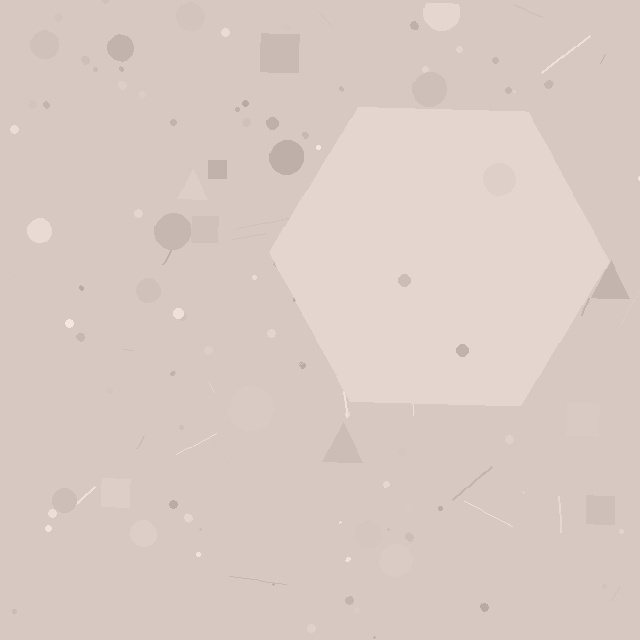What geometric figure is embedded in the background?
A hexagon is embedded in the background.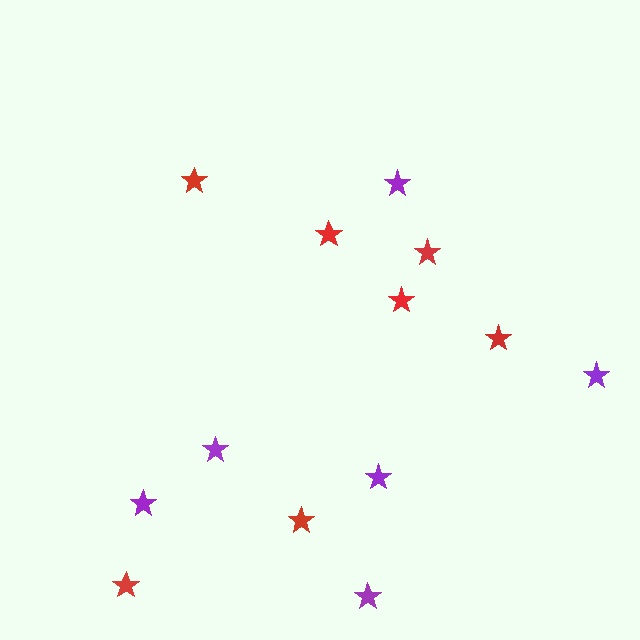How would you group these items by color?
There are 2 groups: one group of red stars (7) and one group of purple stars (6).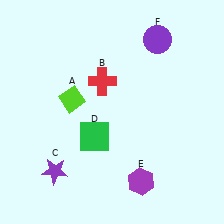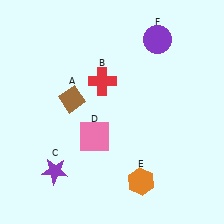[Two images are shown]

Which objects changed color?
A changed from lime to brown. D changed from green to pink. E changed from purple to orange.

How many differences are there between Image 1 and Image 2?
There are 3 differences between the two images.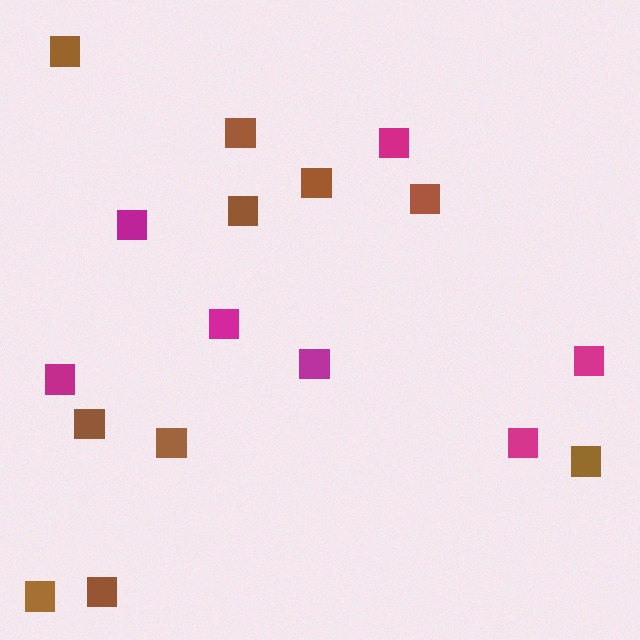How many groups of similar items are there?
There are 2 groups: one group of brown squares (10) and one group of magenta squares (7).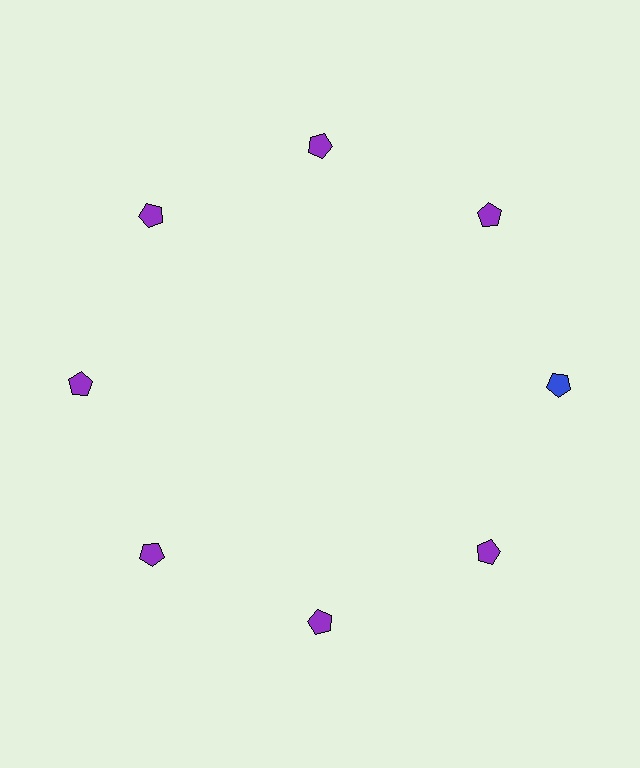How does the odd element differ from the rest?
It has a different color: blue instead of purple.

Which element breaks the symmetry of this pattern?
The blue pentagon at roughly the 3 o'clock position breaks the symmetry. All other shapes are purple pentagons.